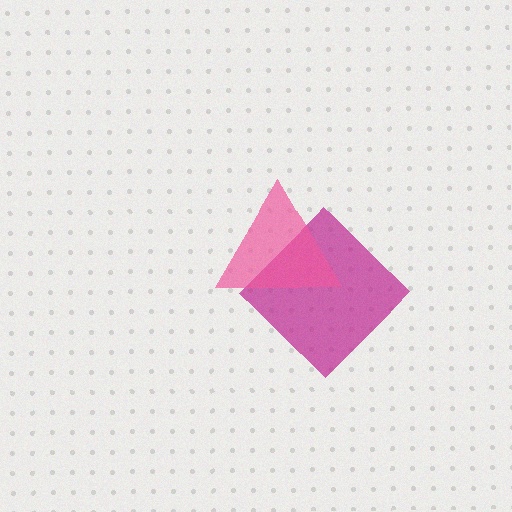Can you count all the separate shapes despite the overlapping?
Yes, there are 2 separate shapes.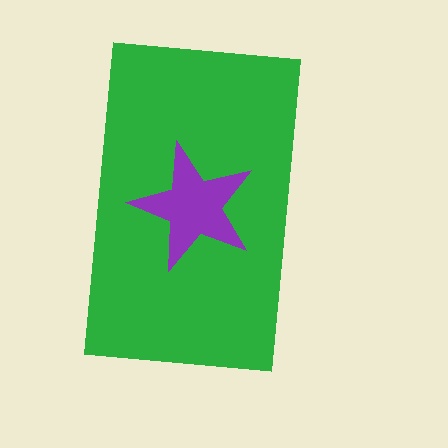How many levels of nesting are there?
2.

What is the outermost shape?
The green rectangle.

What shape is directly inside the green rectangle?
The purple star.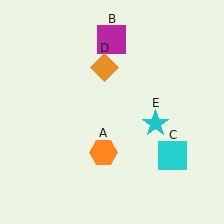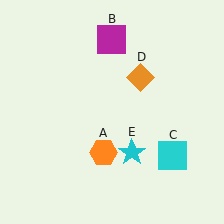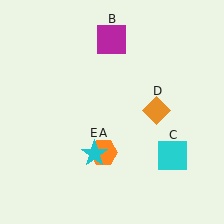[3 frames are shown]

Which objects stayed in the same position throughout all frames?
Orange hexagon (object A) and magenta square (object B) and cyan square (object C) remained stationary.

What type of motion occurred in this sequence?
The orange diamond (object D), cyan star (object E) rotated clockwise around the center of the scene.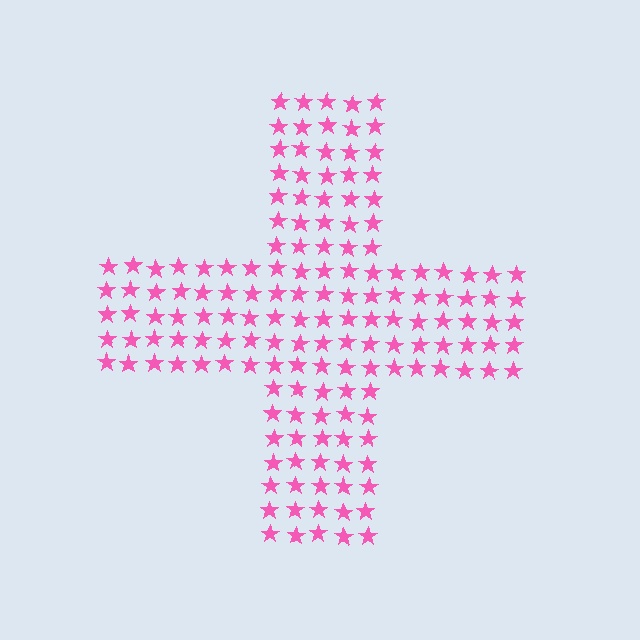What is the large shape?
The large shape is a cross.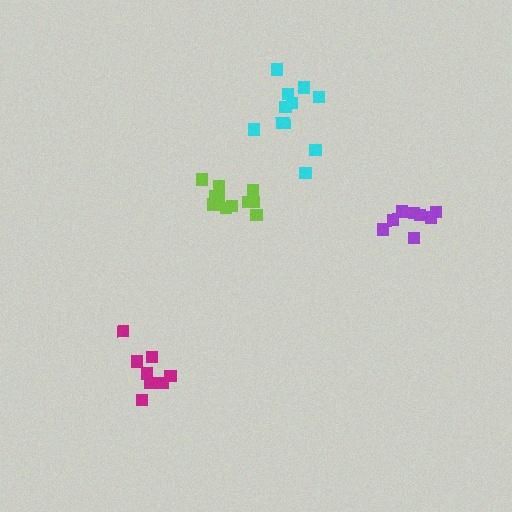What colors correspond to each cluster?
The clusters are colored: magenta, purple, lime, cyan.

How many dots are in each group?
Group 1: 8 dots, Group 2: 8 dots, Group 3: 12 dots, Group 4: 11 dots (39 total).